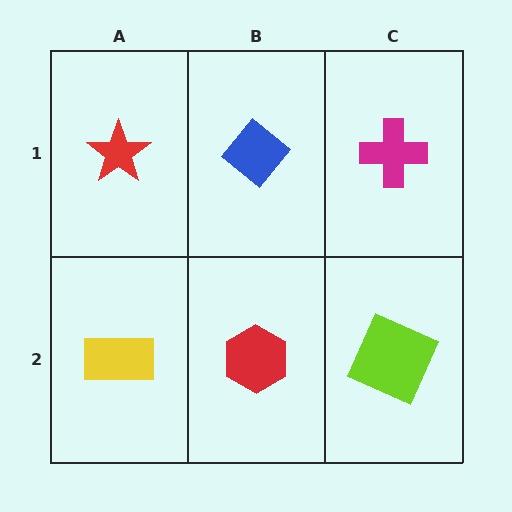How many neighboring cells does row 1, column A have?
2.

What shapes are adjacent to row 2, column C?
A magenta cross (row 1, column C), a red hexagon (row 2, column B).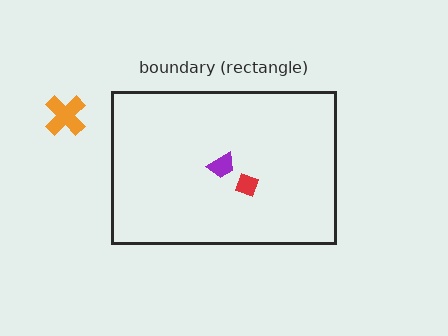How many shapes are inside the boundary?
2 inside, 1 outside.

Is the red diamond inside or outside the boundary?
Inside.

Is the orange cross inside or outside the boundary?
Outside.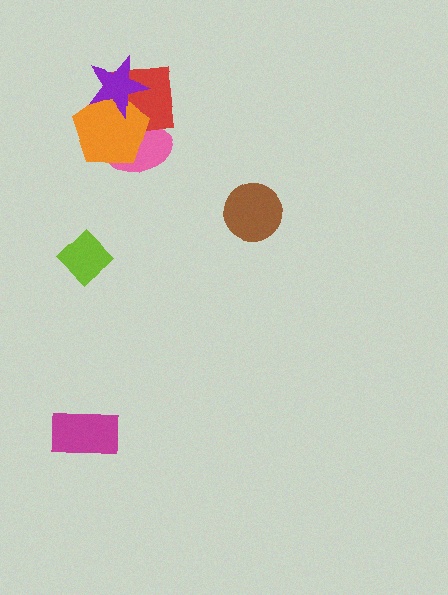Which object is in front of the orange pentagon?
The purple star is in front of the orange pentagon.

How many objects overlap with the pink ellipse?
2 objects overlap with the pink ellipse.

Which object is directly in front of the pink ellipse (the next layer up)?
The red square is directly in front of the pink ellipse.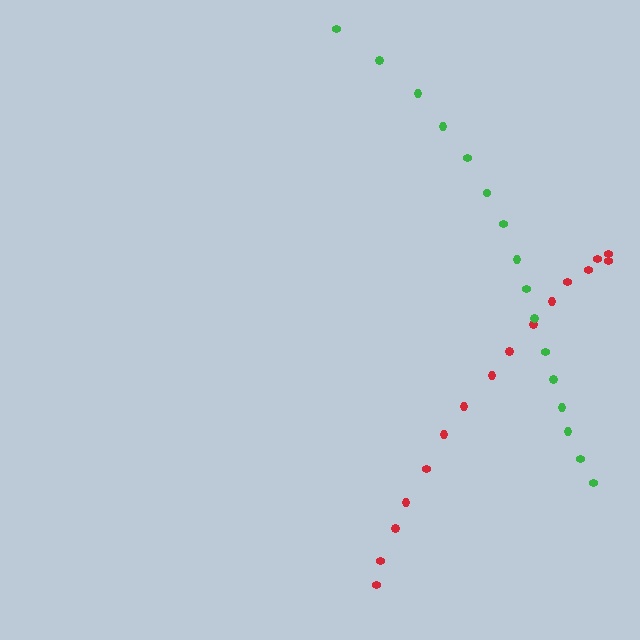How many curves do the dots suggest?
There are 2 distinct paths.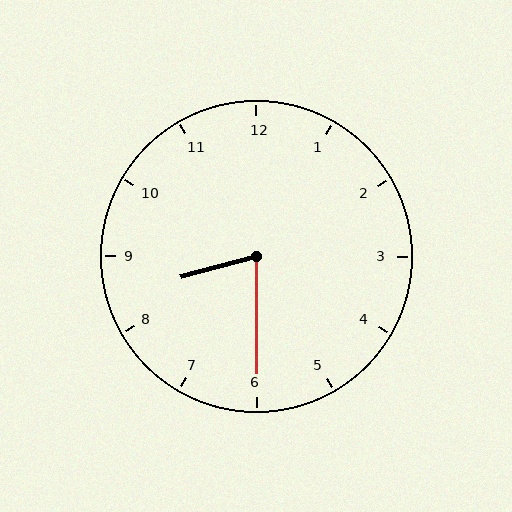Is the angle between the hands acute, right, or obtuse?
It is acute.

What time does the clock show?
8:30.